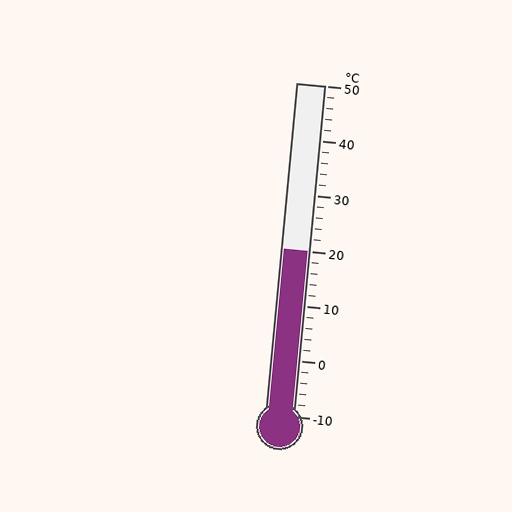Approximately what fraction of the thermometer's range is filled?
The thermometer is filled to approximately 50% of its range.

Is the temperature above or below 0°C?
The temperature is above 0°C.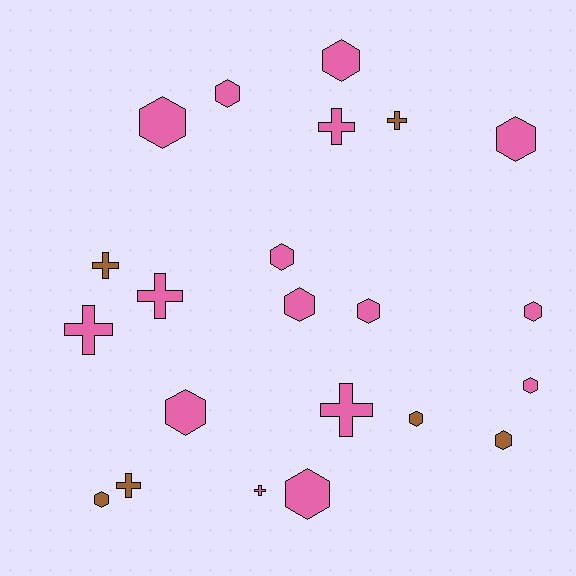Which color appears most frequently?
Pink, with 16 objects.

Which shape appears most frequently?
Hexagon, with 14 objects.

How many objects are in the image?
There are 22 objects.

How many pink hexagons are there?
There are 11 pink hexagons.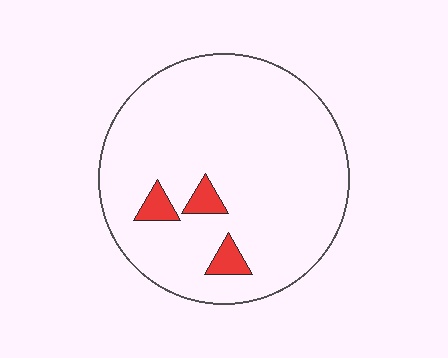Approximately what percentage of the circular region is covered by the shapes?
Approximately 5%.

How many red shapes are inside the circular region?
3.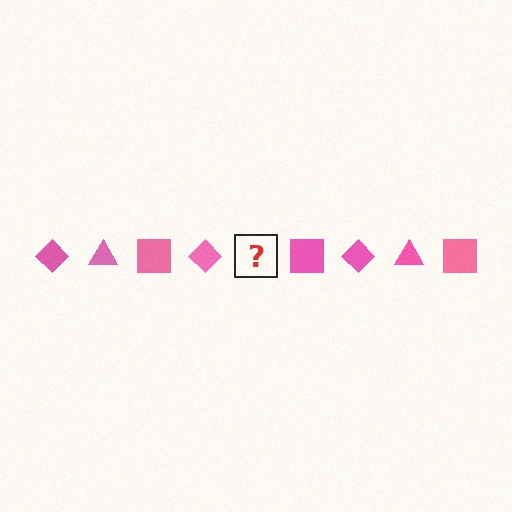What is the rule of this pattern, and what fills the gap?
The rule is that the pattern cycles through diamond, triangle, square shapes in pink. The gap should be filled with a pink triangle.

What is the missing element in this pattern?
The missing element is a pink triangle.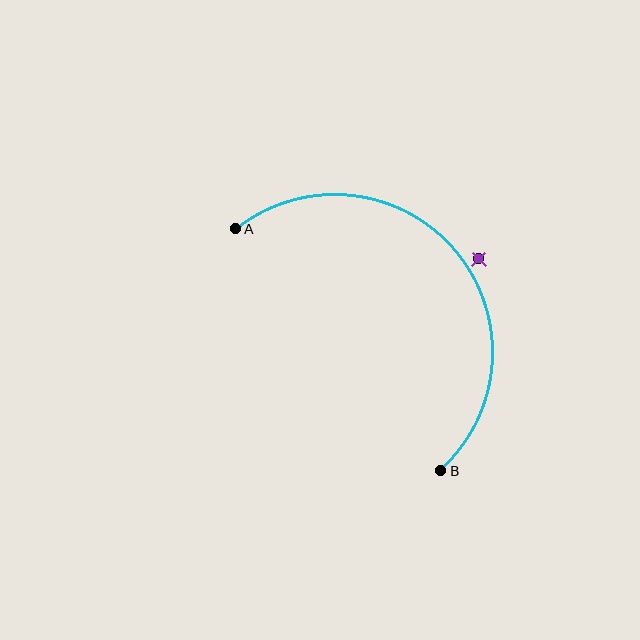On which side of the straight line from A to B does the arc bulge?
The arc bulges above and to the right of the straight line connecting A and B.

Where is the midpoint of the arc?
The arc midpoint is the point on the curve farthest from the straight line joining A and B. It sits above and to the right of that line.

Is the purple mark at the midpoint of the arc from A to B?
No — the purple mark does not lie on the arc at all. It sits slightly outside the curve.